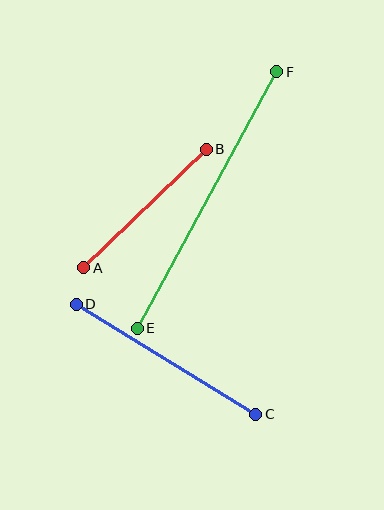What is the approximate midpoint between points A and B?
The midpoint is at approximately (145, 208) pixels.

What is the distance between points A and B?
The distance is approximately 170 pixels.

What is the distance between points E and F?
The distance is approximately 292 pixels.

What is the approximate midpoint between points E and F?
The midpoint is at approximately (207, 200) pixels.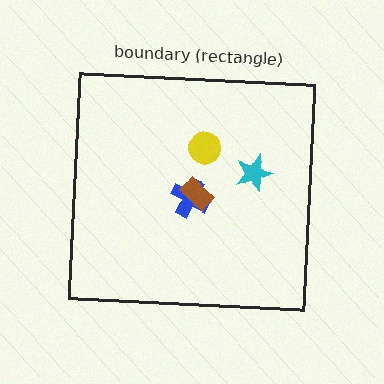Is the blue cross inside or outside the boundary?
Inside.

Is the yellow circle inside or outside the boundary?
Inside.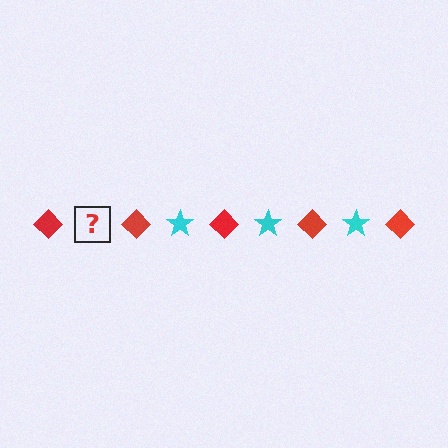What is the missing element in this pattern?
The missing element is a cyan star.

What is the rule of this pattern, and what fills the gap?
The rule is that the pattern alternates between red diamond and cyan star. The gap should be filled with a cyan star.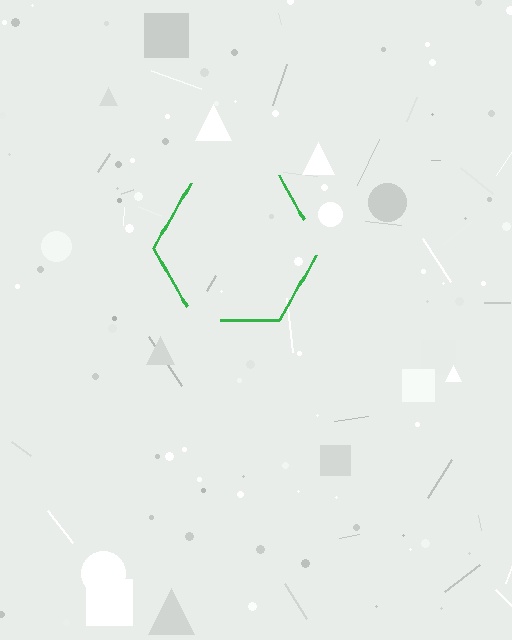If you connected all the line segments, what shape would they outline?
They would outline a hexagon.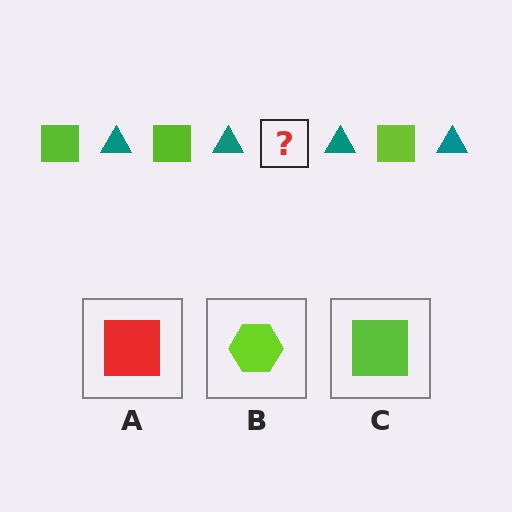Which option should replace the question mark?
Option C.